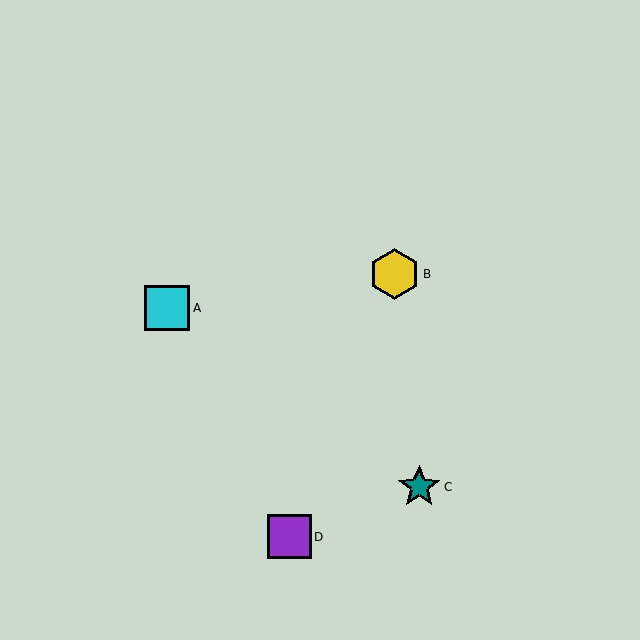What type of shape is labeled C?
Shape C is a teal star.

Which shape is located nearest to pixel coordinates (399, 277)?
The yellow hexagon (labeled B) at (394, 274) is nearest to that location.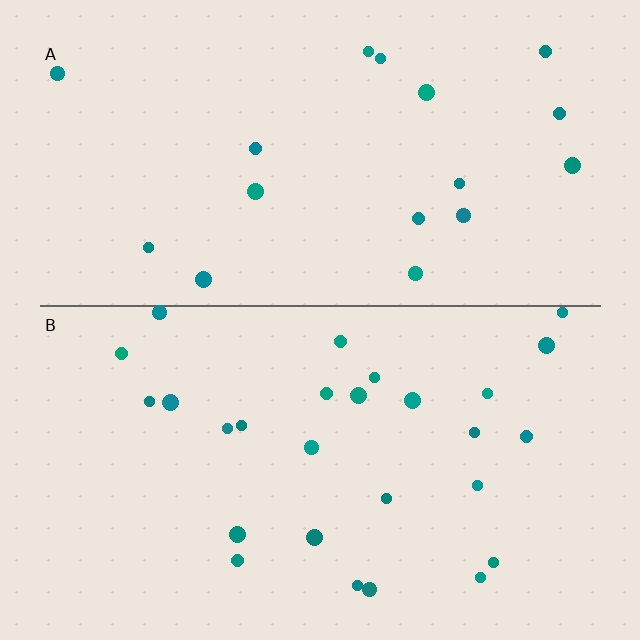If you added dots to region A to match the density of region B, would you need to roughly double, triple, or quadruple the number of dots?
Approximately double.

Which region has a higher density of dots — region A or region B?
B (the bottom).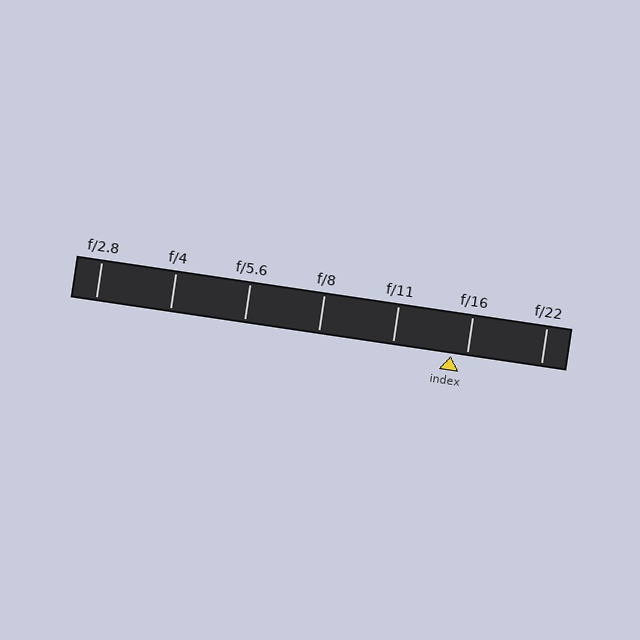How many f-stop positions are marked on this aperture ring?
There are 7 f-stop positions marked.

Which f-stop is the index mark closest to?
The index mark is closest to f/16.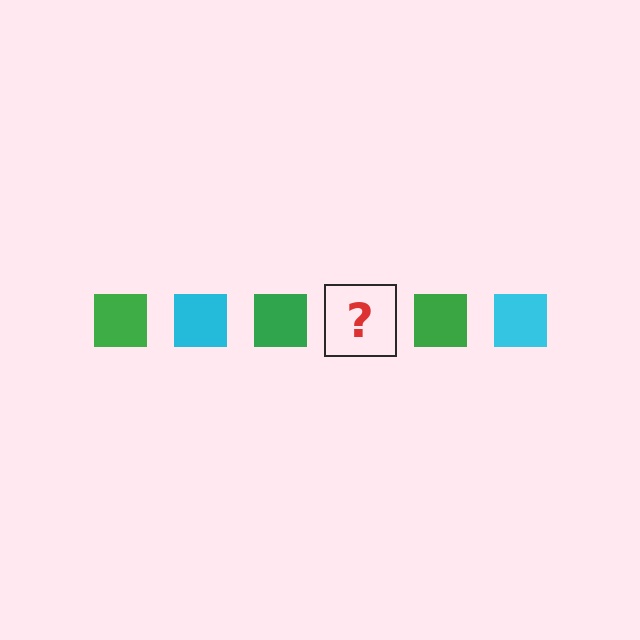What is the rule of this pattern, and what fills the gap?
The rule is that the pattern cycles through green, cyan squares. The gap should be filled with a cyan square.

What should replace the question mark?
The question mark should be replaced with a cyan square.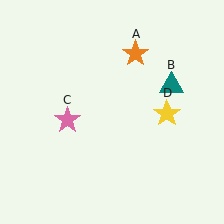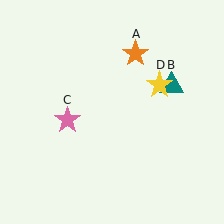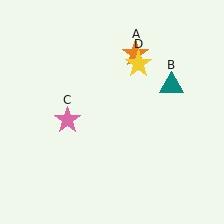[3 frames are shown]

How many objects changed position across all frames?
1 object changed position: yellow star (object D).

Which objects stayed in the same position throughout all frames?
Orange star (object A) and teal triangle (object B) and pink star (object C) remained stationary.